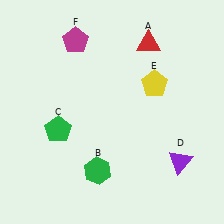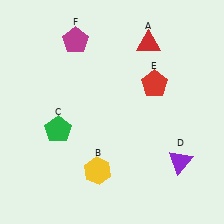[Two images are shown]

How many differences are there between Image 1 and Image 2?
There are 2 differences between the two images.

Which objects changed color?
B changed from green to yellow. E changed from yellow to red.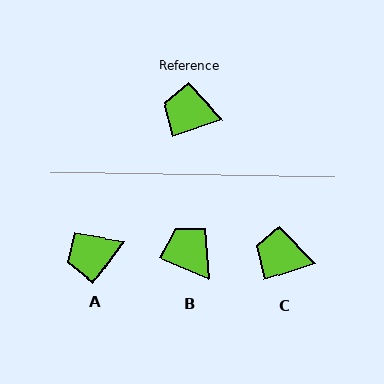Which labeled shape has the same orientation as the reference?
C.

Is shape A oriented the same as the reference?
No, it is off by about 36 degrees.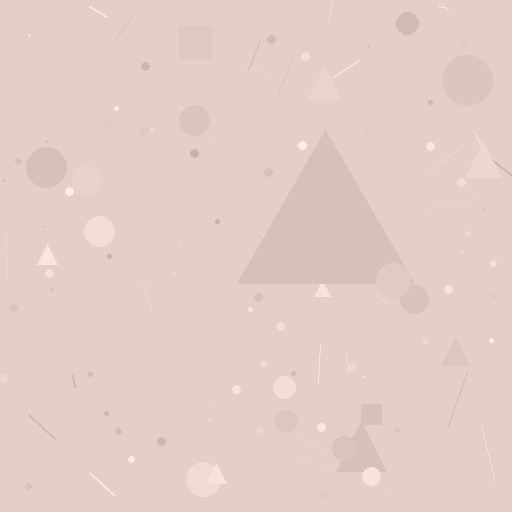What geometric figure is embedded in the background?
A triangle is embedded in the background.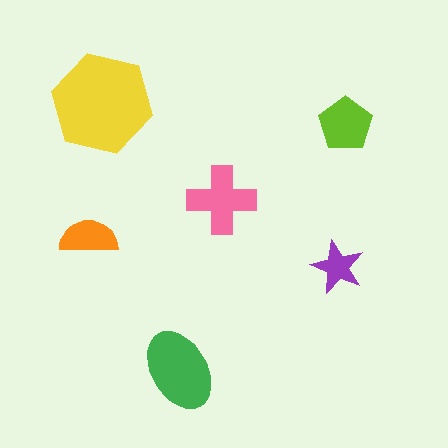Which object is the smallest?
The purple star.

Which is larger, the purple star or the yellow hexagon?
The yellow hexagon.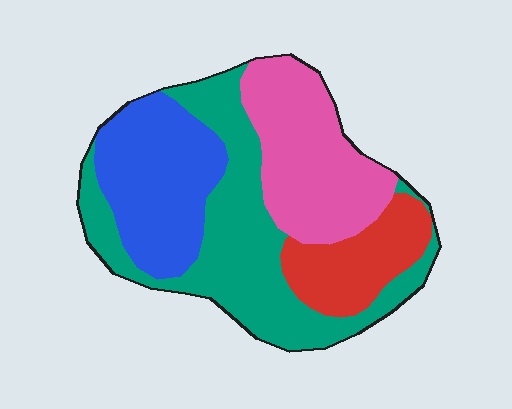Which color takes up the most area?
Teal, at roughly 35%.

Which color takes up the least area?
Red, at roughly 15%.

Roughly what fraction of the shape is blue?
Blue takes up about one quarter (1/4) of the shape.